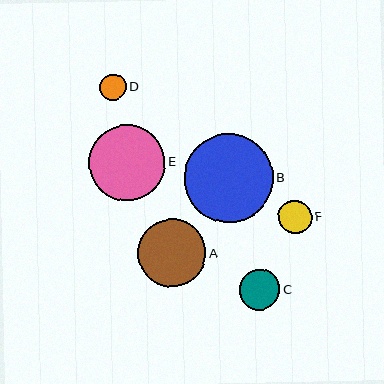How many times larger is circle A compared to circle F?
Circle A is approximately 2.0 times the size of circle F.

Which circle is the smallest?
Circle D is the smallest with a size of approximately 27 pixels.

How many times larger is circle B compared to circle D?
Circle B is approximately 3.3 times the size of circle D.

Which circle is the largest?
Circle B is the largest with a size of approximately 89 pixels.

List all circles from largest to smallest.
From largest to smallest: B, E, A, C, F, D.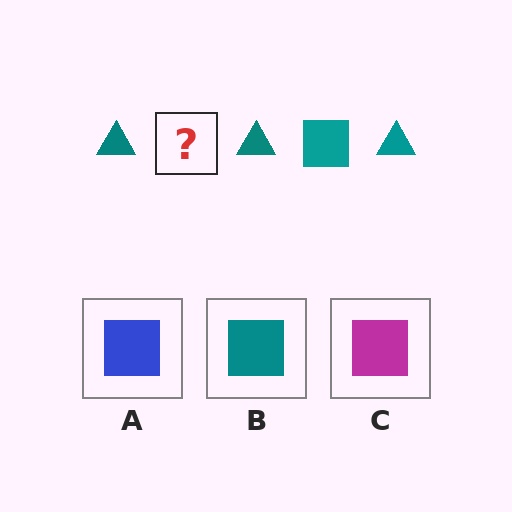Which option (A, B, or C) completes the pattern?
B.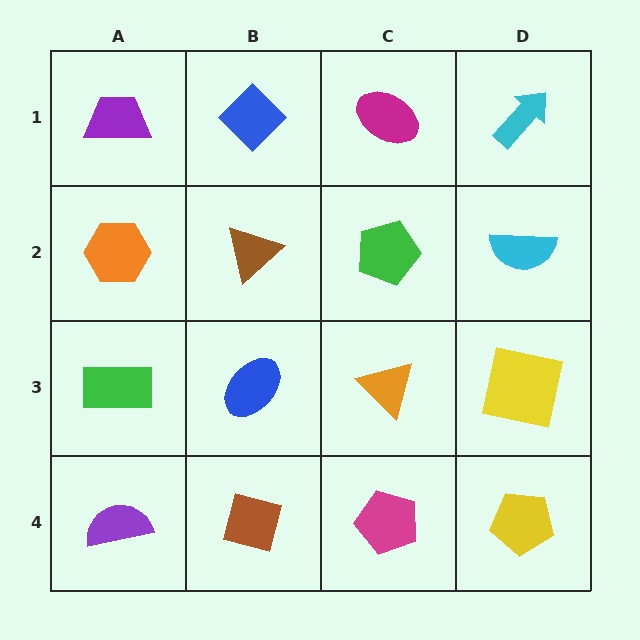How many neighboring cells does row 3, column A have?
3.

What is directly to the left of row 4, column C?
A brown square.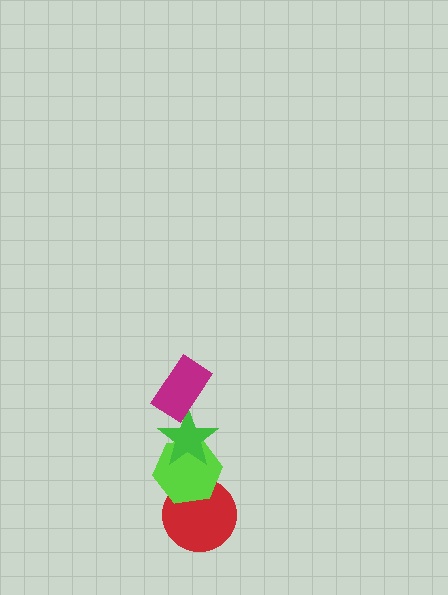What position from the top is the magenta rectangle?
The magenta rectangle is 1st from the top.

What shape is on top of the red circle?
The lime hexagon is on top of the red circle.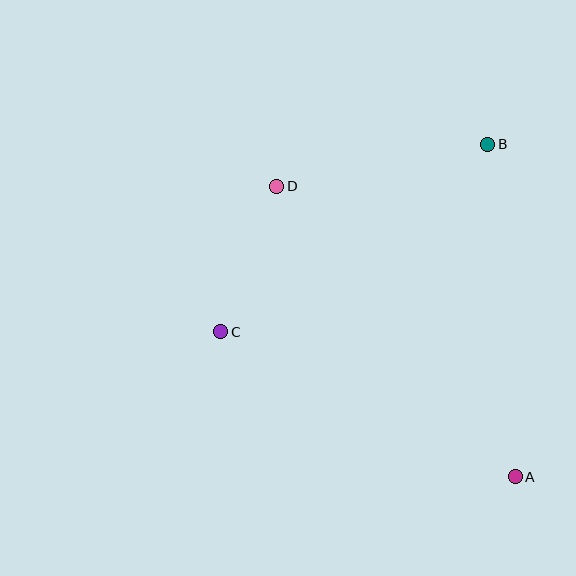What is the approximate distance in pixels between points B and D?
The distance between B and D is approximately 215 pixels.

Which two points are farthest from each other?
Points A and D are farthest from each other.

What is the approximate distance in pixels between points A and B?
The distance between A and B is approximately 334 pixels.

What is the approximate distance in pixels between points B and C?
The distance between B and C is approximately 326 pixels.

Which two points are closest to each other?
Points C and D are closest to each other.